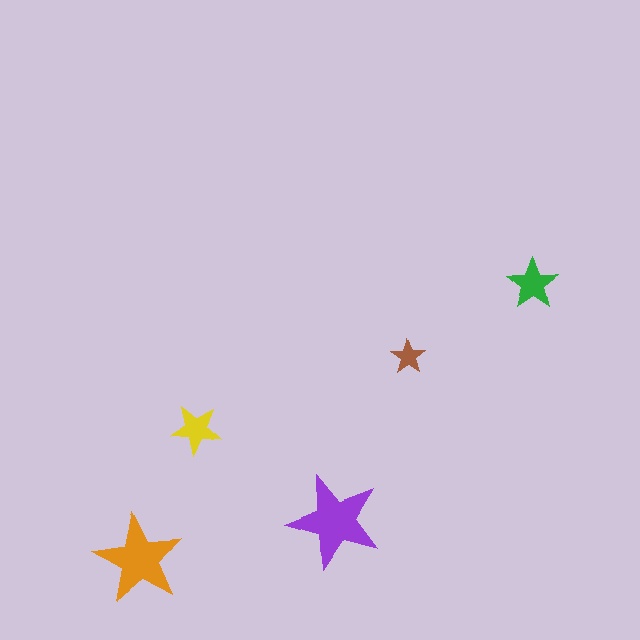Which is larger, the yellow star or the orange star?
The orange one.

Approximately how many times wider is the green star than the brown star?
About 1.5 times wider.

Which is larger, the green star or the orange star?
The orange one.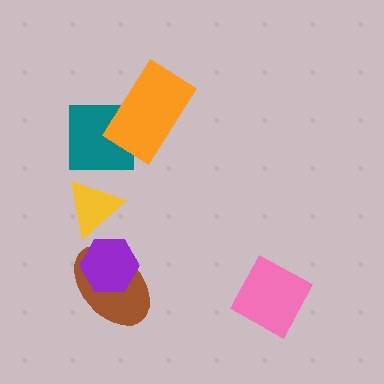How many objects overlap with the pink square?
0 objects overlap with the pink square.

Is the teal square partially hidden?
Yes, it is partially covered by another shape.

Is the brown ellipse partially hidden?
Yes, it is partially covered by another shape.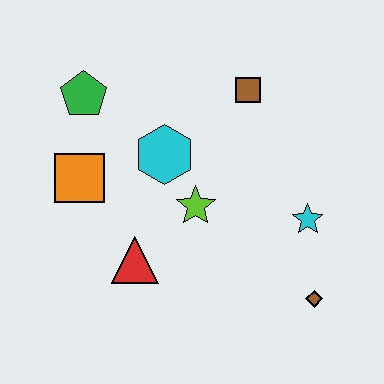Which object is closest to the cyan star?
The brown diamond is closest to the cyan star.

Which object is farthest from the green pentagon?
The brown diamond is farthest from the green pentagon.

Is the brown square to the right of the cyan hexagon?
Yes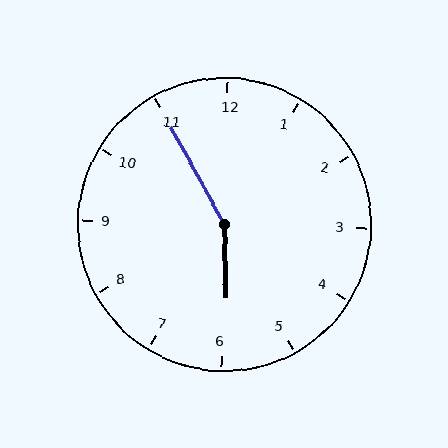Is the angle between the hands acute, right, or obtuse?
It is obtuse.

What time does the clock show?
5:55.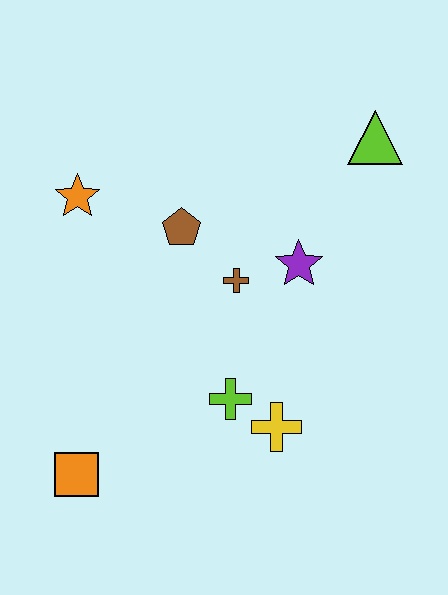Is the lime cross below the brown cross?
Yes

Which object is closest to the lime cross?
The yellow cross is closest to the lime cross.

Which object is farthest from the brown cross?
The orange square is farthest from the brown cross.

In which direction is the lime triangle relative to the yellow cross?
The lime triangle is above the yellow cross.